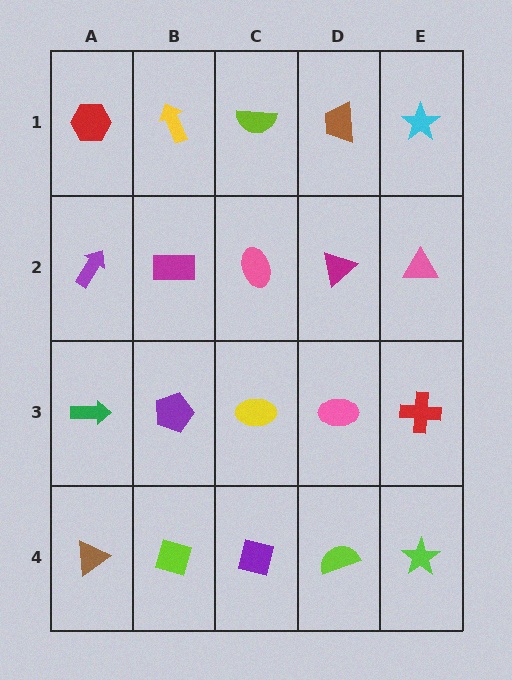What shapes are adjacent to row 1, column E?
A pink triangle (row 2, column E), a brown trapezoid (row 1, column D).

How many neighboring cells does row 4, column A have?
2.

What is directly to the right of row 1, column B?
A lime semicircle.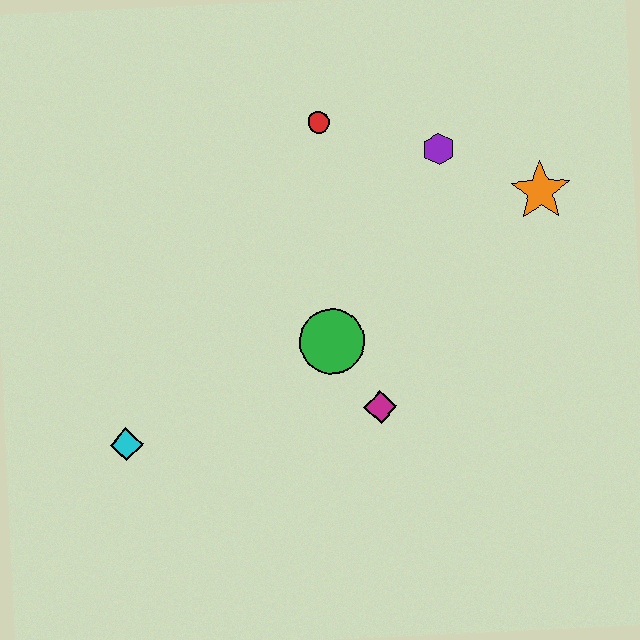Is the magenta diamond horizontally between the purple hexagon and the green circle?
Yes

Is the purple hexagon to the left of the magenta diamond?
No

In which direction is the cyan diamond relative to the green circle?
The cyan diamond is to the left of the green circle.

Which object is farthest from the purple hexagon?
The cyan diamond is farthest from the purple hexagon.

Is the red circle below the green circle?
No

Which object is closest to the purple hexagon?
The orange star is closest to the purple hexagon.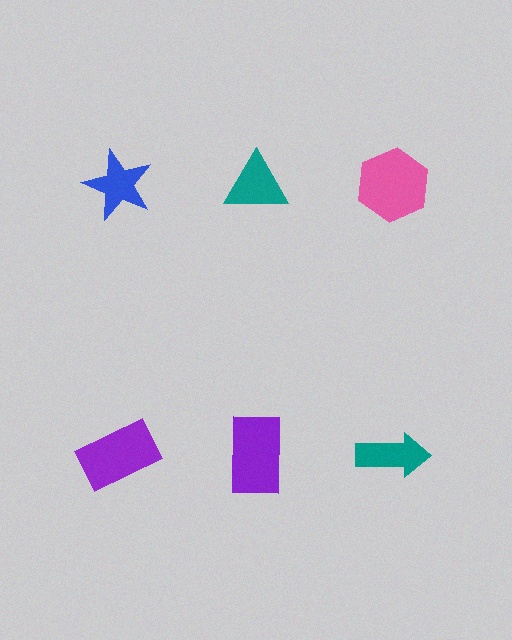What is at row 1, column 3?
A pink hexagon.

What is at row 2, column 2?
A purple rectangle.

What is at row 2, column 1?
A purple rectangle.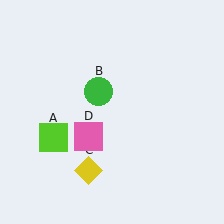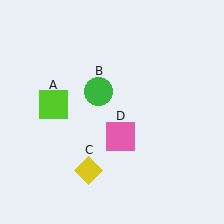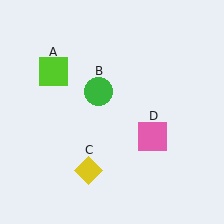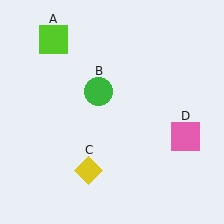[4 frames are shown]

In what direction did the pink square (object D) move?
The pink square (object D) moved right.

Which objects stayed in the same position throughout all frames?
Green circle (object B) and yellow diamond (object C) remained stationary.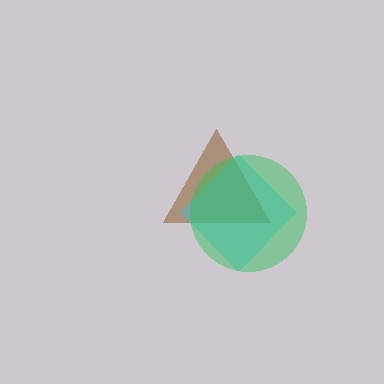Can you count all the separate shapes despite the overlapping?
Yes, there are 3 separate shapes.